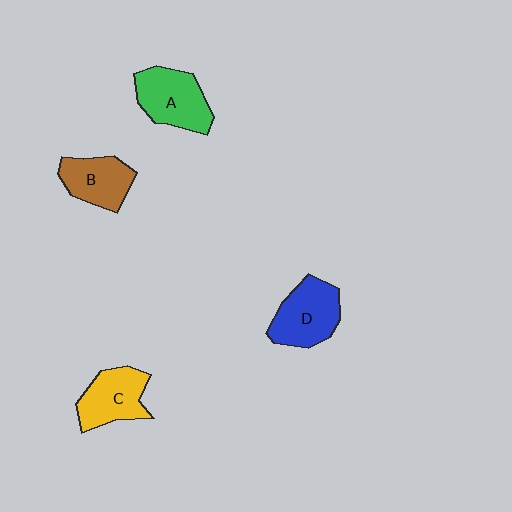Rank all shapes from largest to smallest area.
From largest to smallest: A (green), D (blue), C (yellow), B (brown).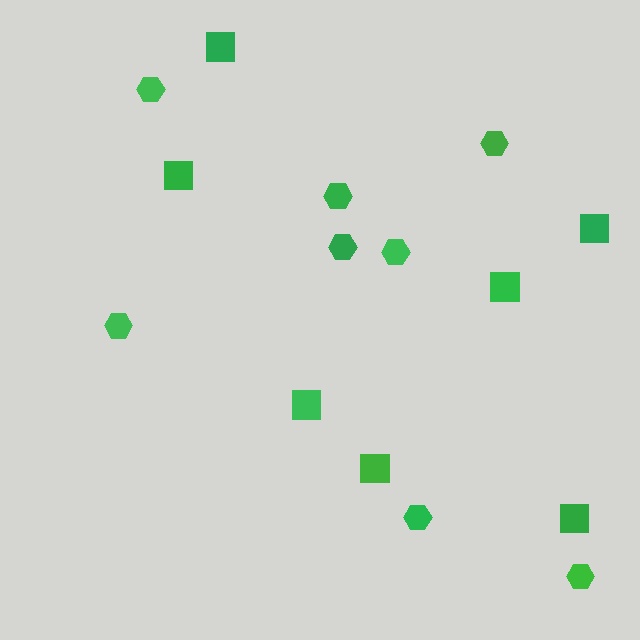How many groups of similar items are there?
There are 2 groups: one group of hexagons (8) and one group of squares (7).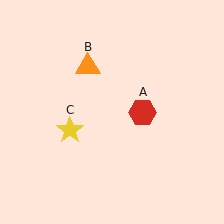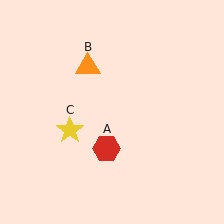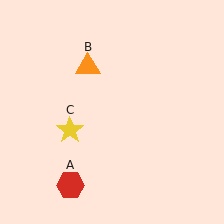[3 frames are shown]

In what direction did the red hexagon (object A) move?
The red hexagon (object A) moved down and to the left.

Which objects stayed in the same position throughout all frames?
Orange triangle (object B) and yellow star (object C) remained stationary.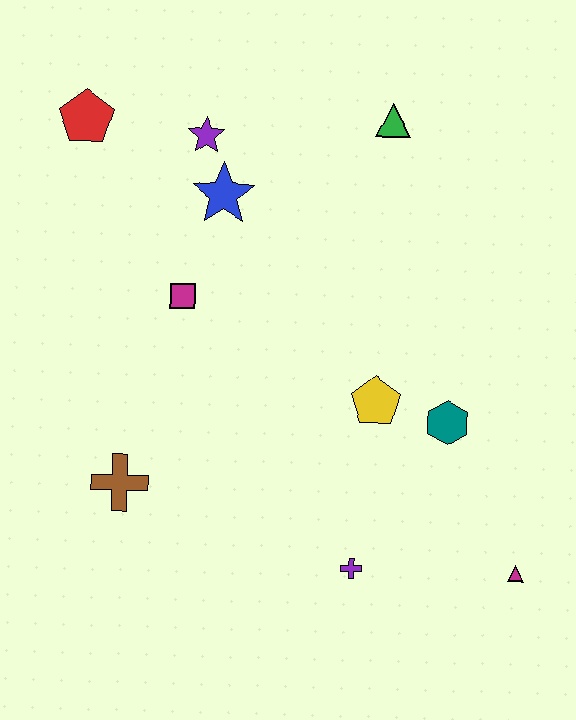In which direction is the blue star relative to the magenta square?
The blue star is above the magenta square.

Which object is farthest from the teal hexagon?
The red pentagon is farthest from the teal hexagon.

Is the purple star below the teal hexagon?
No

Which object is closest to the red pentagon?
The purple star is closest to the red pentagon.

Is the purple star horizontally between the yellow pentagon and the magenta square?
Yes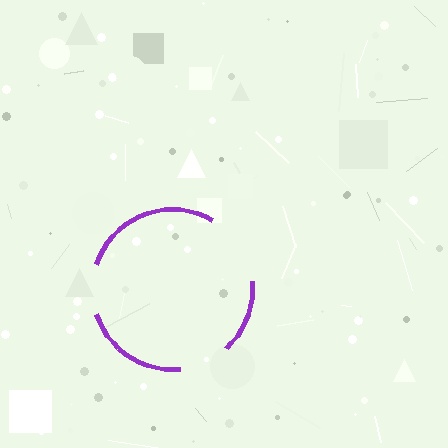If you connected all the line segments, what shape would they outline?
They would outline a circle.